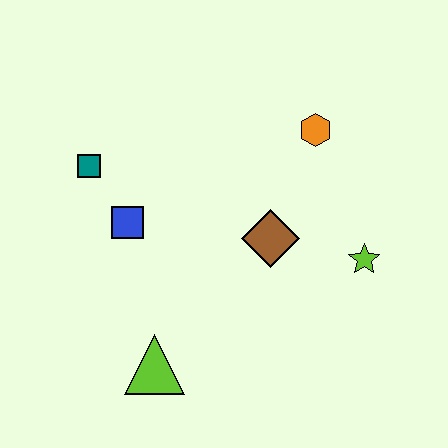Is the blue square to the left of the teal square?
No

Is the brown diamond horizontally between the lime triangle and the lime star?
Yes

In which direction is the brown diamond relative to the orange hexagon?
The brown diamond is below the orange hexagon.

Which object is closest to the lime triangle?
The blue square is closest to the lime triangle.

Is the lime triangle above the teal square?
No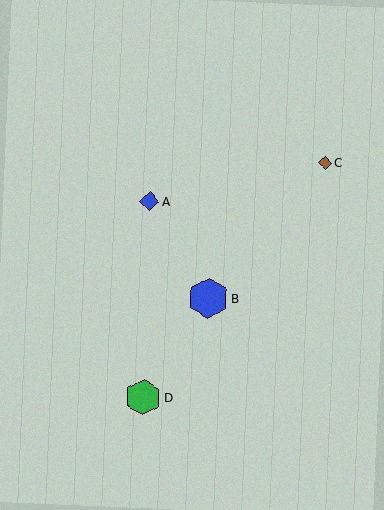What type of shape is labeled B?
Shape B is a blue hexagon.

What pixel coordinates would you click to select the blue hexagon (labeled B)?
Click at (208, 298) to select the blue hexagon B.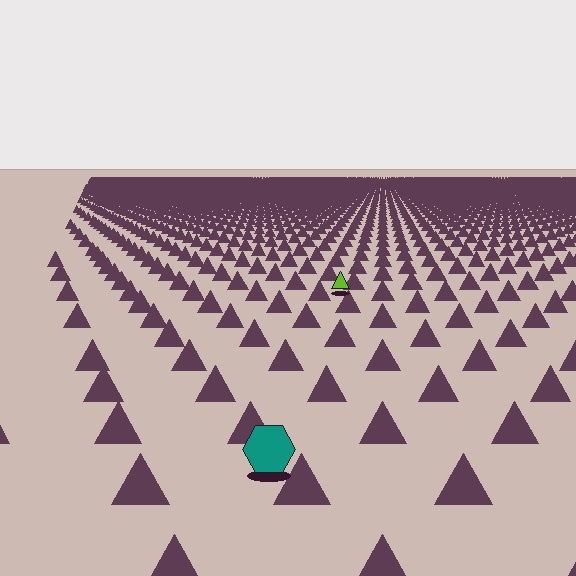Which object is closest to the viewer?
The teal hexagon is closest. The texture marks near it are larger and more spread out.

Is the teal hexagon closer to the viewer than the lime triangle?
Yes. The teal hexagon is closer — you can tell from the texture gradient: the ground texture is coarser near it.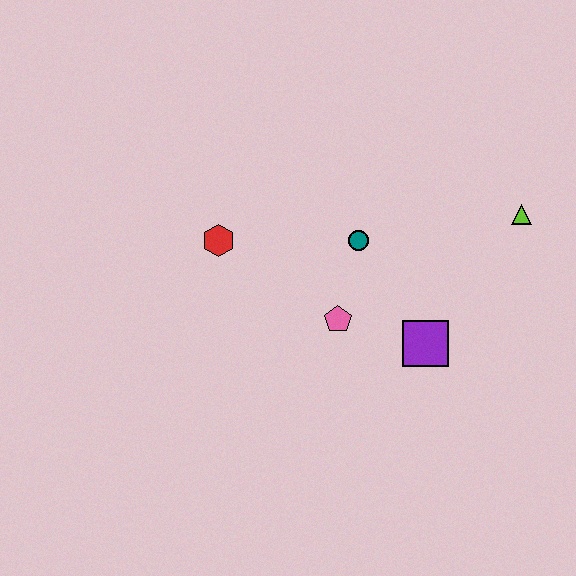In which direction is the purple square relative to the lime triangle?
The purple square is below the lime triangle.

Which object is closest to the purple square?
The pink pentagon is closest to the purple square.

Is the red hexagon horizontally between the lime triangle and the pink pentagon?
No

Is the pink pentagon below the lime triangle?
Yes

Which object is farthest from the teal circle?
The lime triangle is farthest from the teal circle.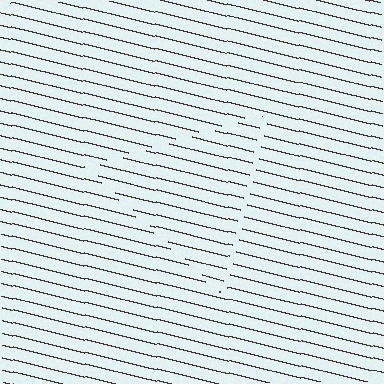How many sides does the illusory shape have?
3 sides — the line-ends trace a triangle.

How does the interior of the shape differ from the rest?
The interior of the shape contains the same grating, shifted by half a period — the contour is defined by the phase discontinuity where line-ends from the inner and outer gratings abut.